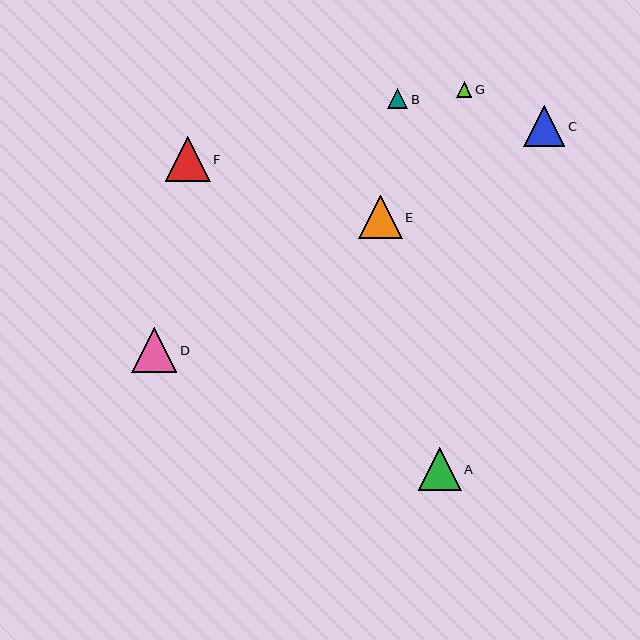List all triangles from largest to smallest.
From largest to smallest: D, F, E, A, C, B, G.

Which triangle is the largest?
Triangle D is the largest with a size of approximately 45 pixels.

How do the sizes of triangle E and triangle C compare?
Triangle E and triangle C are approximately the same size.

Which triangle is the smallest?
Triangle G is the smallest with a size of approximately 15 pixels.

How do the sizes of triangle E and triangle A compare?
Triangle E and triangle A are approximately the same size.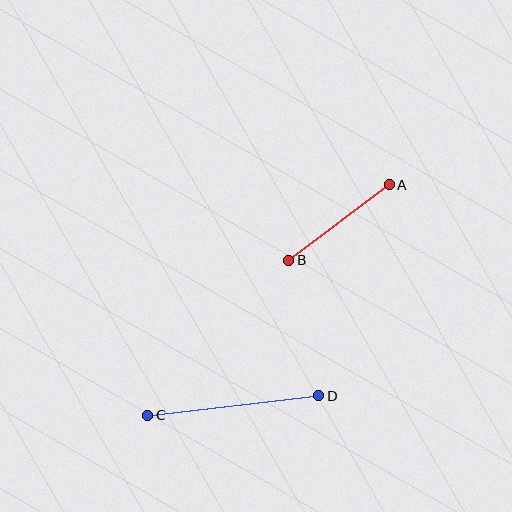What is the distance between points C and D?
The distance is approximately 172 pixels.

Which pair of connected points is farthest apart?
Points C and D are farthest apart.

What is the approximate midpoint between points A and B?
The midpoint is at approximately (339, 223) pixels.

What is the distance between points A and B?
The distance is approximately 126 pixels.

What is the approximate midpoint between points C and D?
The midpoint is at approximately (233, 406) pixels.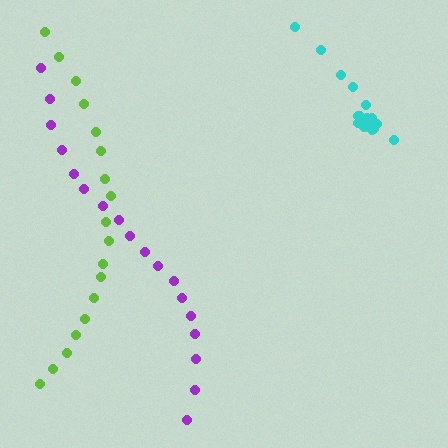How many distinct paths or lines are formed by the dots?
There are 3 distinct paths.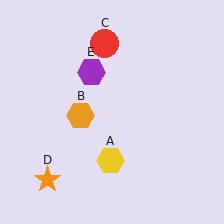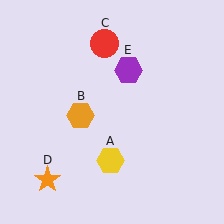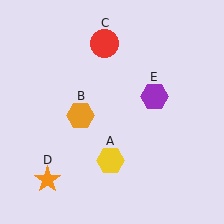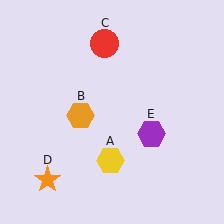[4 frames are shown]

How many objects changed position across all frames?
1 object changed position: purple hexagon (object E).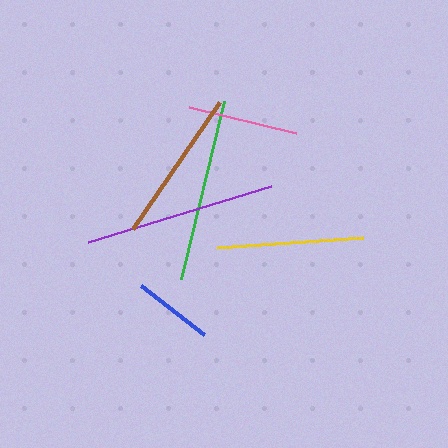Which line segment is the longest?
The purple line is the longest at approximately 192 pixels.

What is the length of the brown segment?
The brown segment is approximately 154 pixels long.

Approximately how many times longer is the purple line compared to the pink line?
The purple line is approximately 1.7 times the length of the pink line.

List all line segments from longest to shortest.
From longest to shortest: purple, green, brown, yellow, pink, blue.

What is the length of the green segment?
The green segment is approximately 182 pixels long.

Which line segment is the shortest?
The blue line is the shortest at approximately 79 pixels.